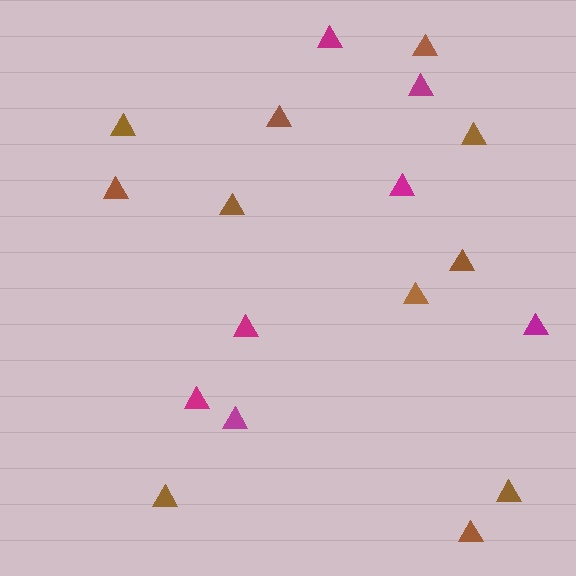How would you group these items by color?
There are 2 groups: one group of brown triangles (11) and one group of magenta triangles (7).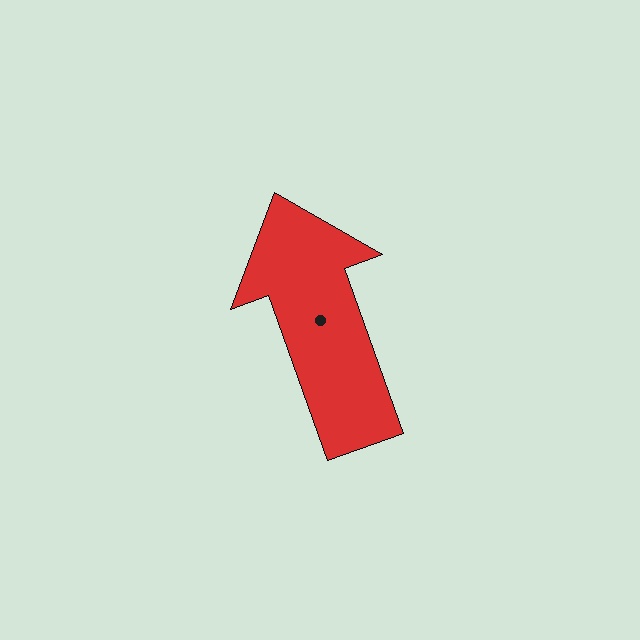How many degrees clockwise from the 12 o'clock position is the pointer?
Approximately 340 degrees.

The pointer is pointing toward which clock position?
Roughly 11 o'clock.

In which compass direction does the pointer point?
North.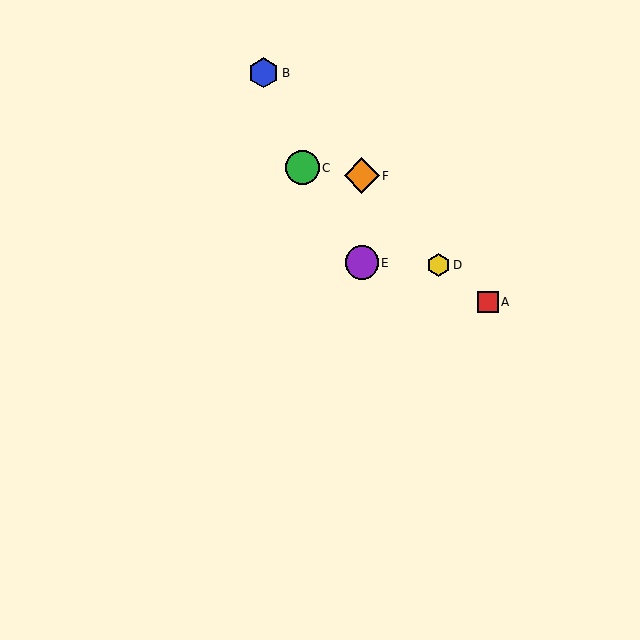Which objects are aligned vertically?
Objects E, F are aligned vertically.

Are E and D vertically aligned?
No, E is at x≈362 and D is at x≈439.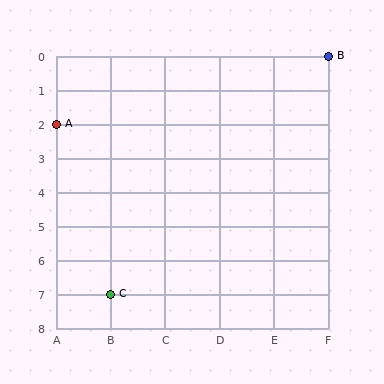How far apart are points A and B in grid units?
Points A and B are 5 columns and 2 rows apart (about 5.4 grid units diagonally).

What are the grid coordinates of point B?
Point B is at grid coordinates (F, 0).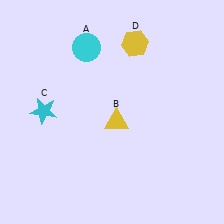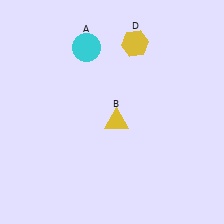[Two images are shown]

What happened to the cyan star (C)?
The cyan star (C) was removed in Image 2. It was in the top-left area of Image 1.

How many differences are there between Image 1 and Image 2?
There is 1 difference between the two images.